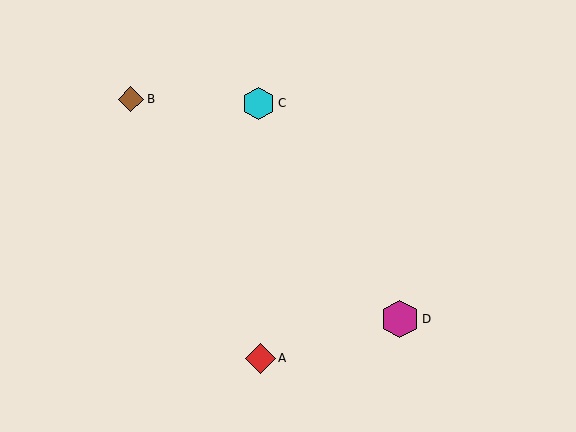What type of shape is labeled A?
Shape A is a red diamond.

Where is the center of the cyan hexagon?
The center of the cyan hexagon is at (259, 104).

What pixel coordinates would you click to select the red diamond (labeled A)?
Click at (260, 358) to select the red diamond A.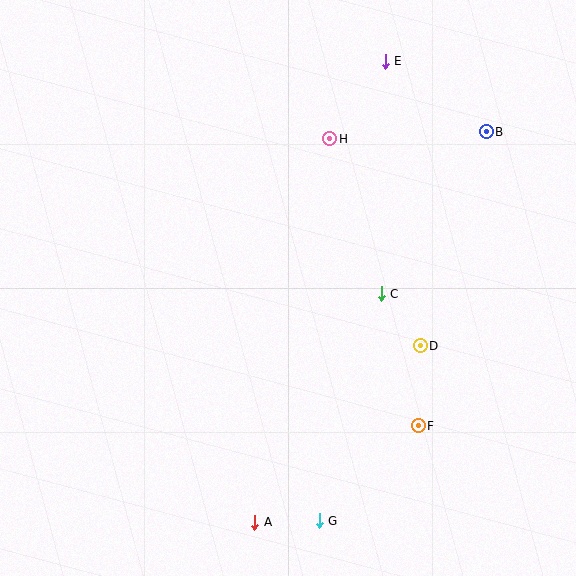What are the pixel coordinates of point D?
Point D is at (420, 346).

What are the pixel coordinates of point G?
Point G is at (319, 521).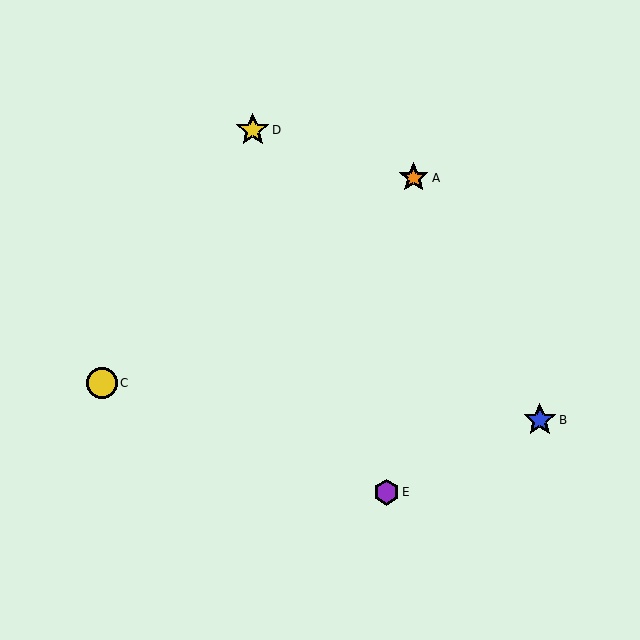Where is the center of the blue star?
The center of the blue star is at (540, 420).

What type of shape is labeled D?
Shape D is a yellow star.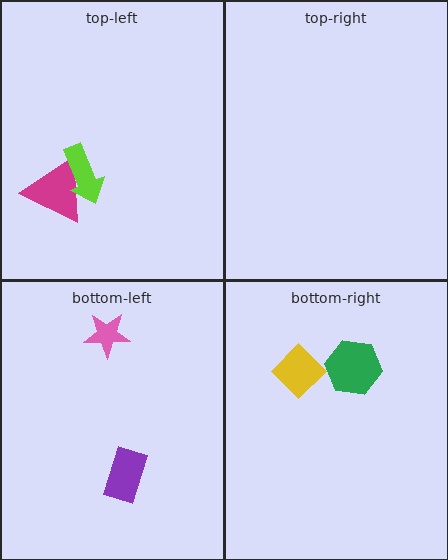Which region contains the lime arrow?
The top-left region.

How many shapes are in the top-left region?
2.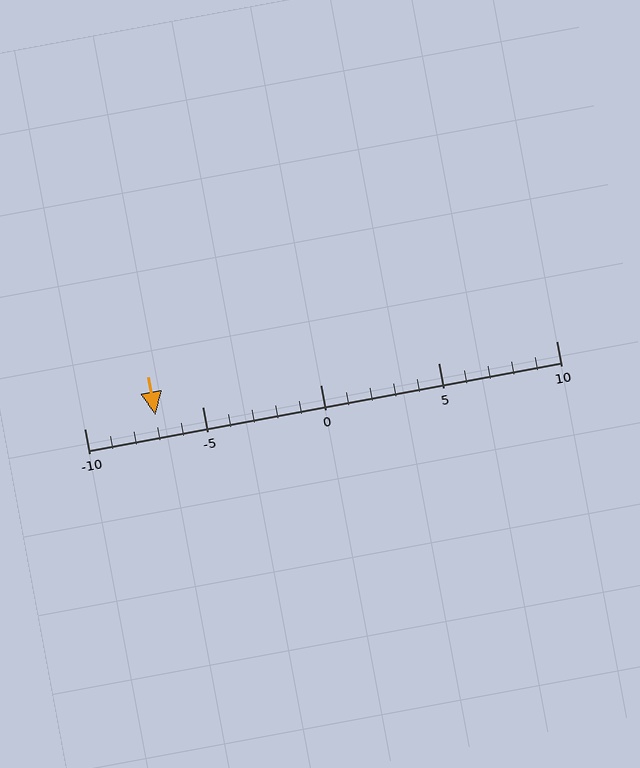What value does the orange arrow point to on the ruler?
The orange arrow points to approximately -7.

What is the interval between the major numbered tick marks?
The major tick marks are spaced 5 units apart.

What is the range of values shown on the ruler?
The ruler shows values from -10 to 10.